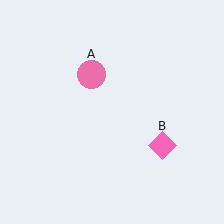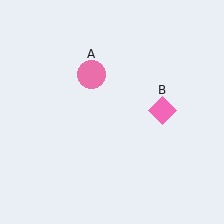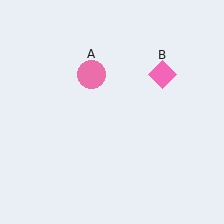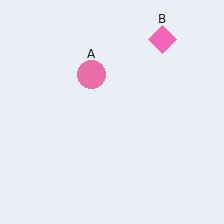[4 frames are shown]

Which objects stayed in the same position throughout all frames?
Pink circle (object A) remained stationary.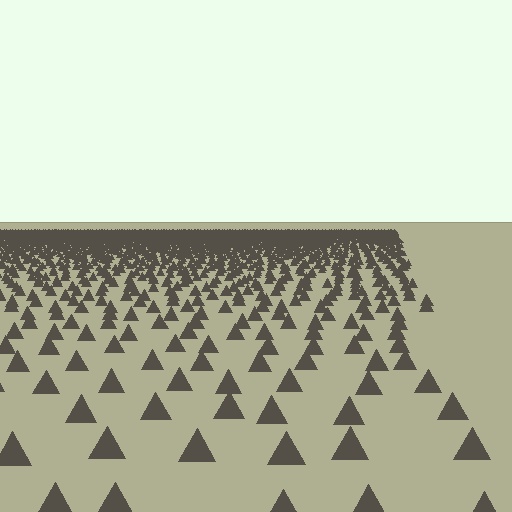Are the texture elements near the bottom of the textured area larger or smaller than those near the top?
Larger. Near the bottom, elements are closer to the viewer and appear at a bigger on-screen size.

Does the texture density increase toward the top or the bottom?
Density increases toward the top.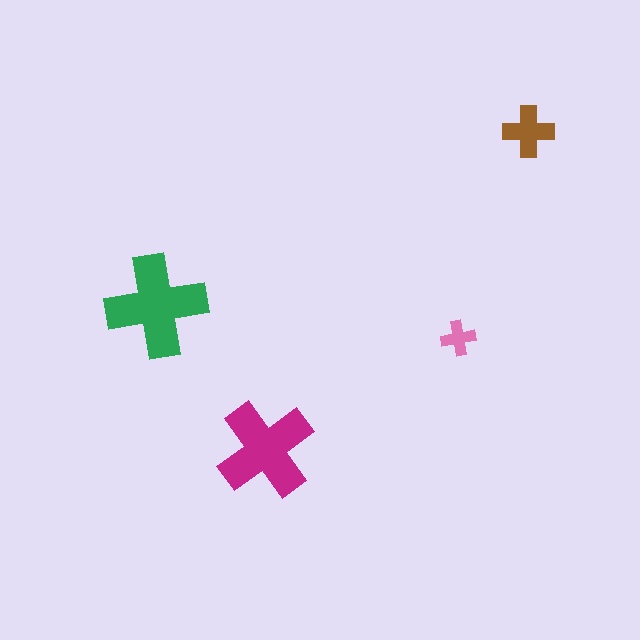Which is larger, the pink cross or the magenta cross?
The magenta one.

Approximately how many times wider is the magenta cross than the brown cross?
About 2 times wider.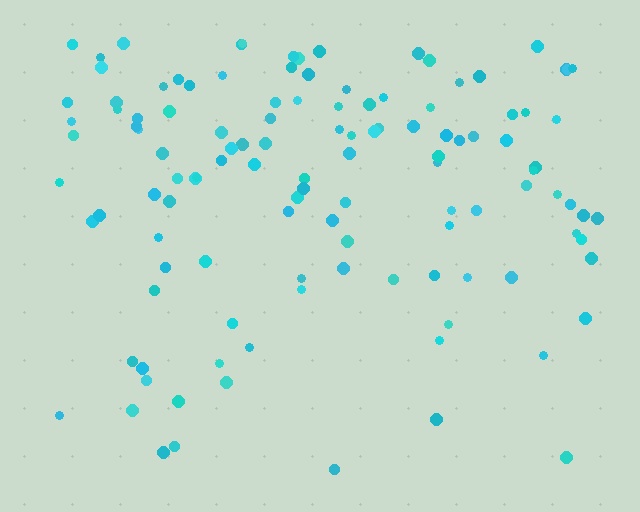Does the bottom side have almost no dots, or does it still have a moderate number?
Still a moderate number, just noticeably fewer than the top.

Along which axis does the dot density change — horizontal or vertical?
Vertical.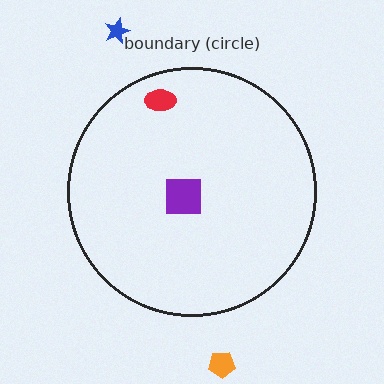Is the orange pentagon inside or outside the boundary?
Outside.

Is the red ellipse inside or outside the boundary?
Inside.